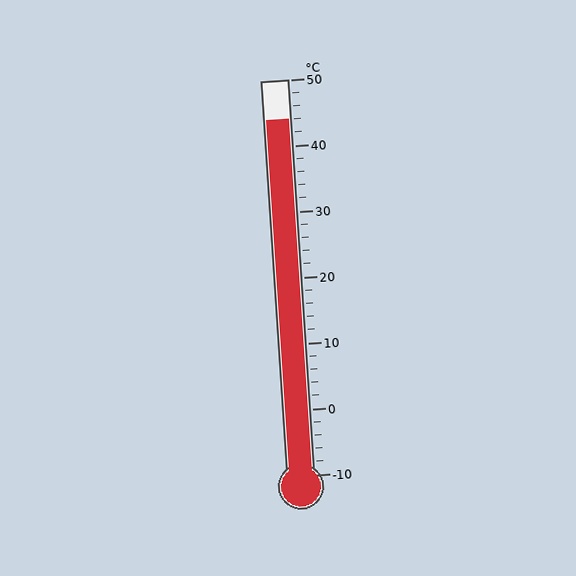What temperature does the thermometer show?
The thermometer shows approximately 44°C.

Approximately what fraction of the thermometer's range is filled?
The thermometer is filled to approximately 90% of its range.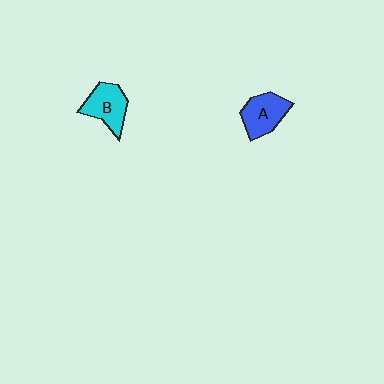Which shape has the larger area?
Shape B (cyan).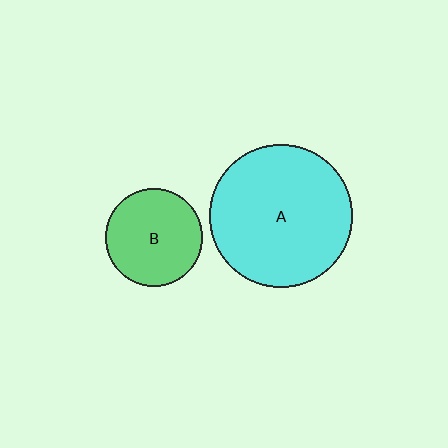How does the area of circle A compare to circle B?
Approximately 2.1 times.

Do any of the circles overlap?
No, none of the circles overlap.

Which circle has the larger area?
Circle A (cyan).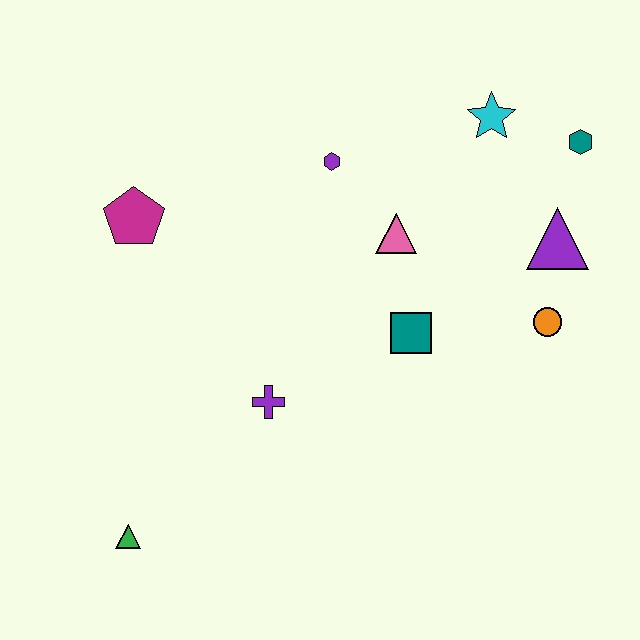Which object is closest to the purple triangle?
The orange circle is closest to the purple triangle.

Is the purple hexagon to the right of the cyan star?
No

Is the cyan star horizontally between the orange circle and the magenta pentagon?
Yes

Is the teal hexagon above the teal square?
Yes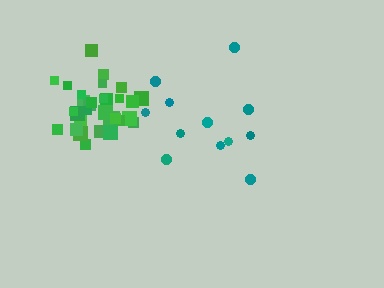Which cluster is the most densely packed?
Green.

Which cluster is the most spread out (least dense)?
Teal.